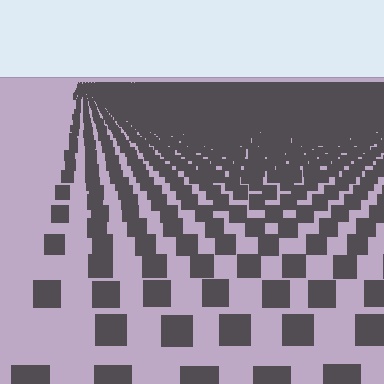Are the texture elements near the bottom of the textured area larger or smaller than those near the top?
Larger. Near the bottom, elements are closer to the viewer and appear at a bigger on-screen size.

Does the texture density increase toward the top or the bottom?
Density increases toward the top.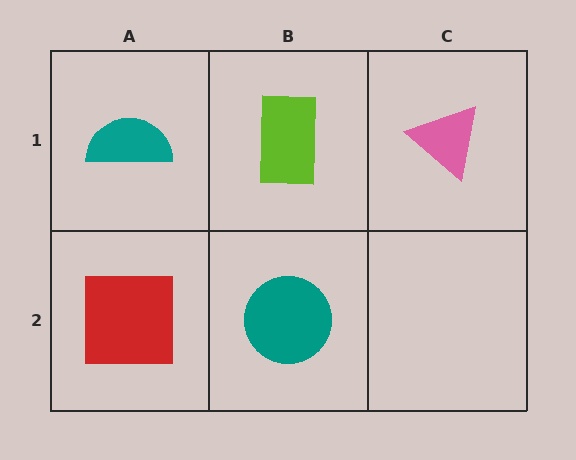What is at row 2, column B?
A teal circle.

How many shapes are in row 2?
2 shapes.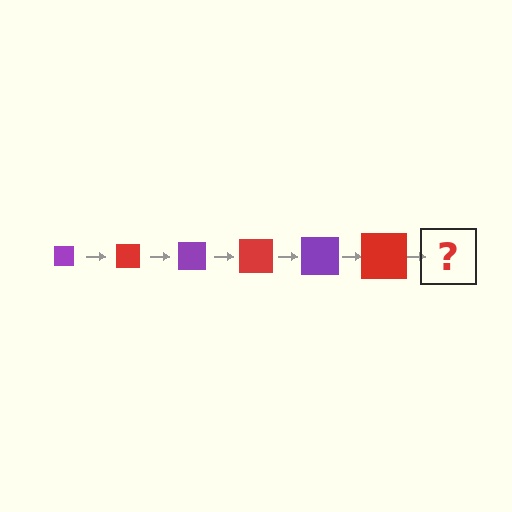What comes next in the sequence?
The next element should be a purple square, larger than the previous one.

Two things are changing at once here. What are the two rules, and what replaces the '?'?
The two rules are that the square grows larger each step and the color cycles through purple and red. The '?' should be a purple square, larger than the previous one.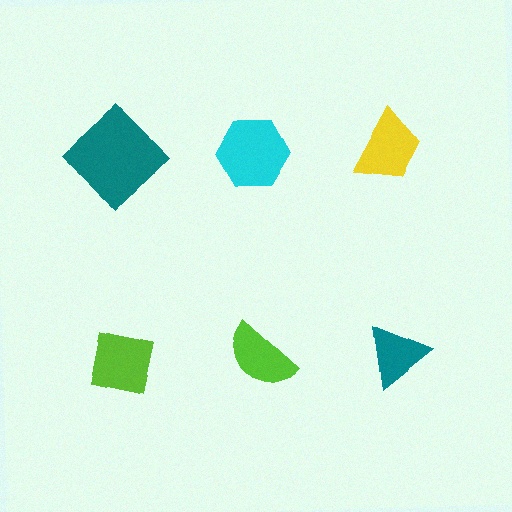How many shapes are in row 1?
3 shapes.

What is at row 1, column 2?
A cyan hexagon.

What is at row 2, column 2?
A lime semicircle.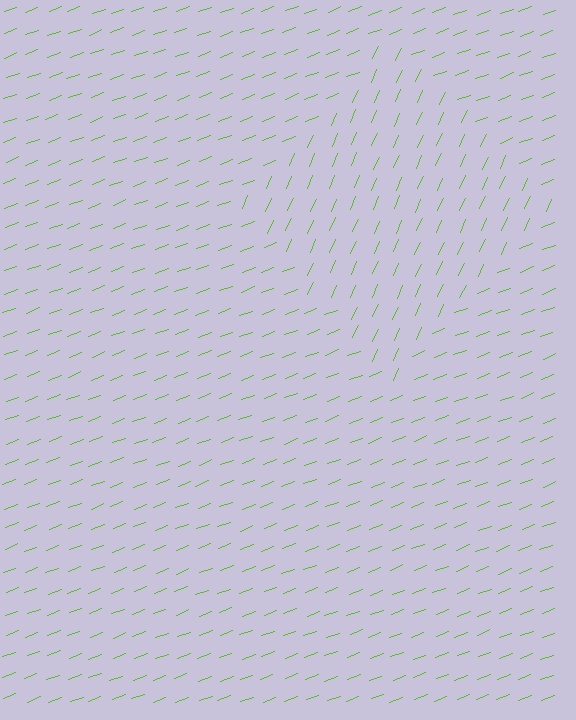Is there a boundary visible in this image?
Yes, there is a texture boundary formed by a change in line orientation.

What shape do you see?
I see a diamond.